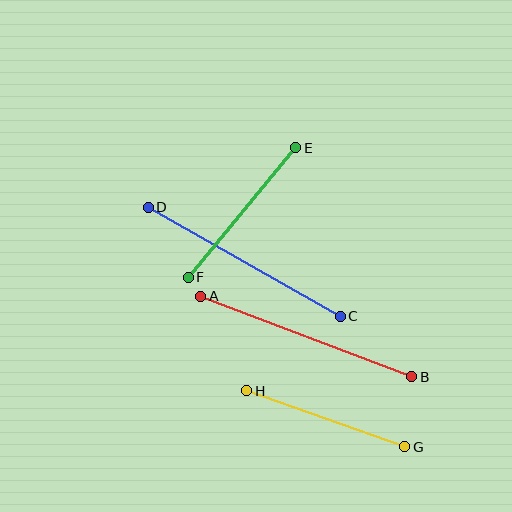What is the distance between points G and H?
The distance is approximately 168 pixels.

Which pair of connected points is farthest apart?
Points A and B are farthest apart.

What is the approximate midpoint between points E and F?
The midpoint is at approximately (242, 213) pixels.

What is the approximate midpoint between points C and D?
The midpoint is at approximately (244, 262) pixels.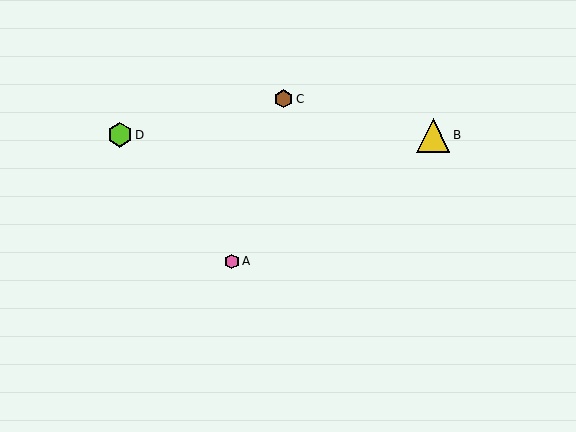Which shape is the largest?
The yellow triangle (labeled B) is the largest.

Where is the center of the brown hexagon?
The center of the brown hexagon is at (284, 99).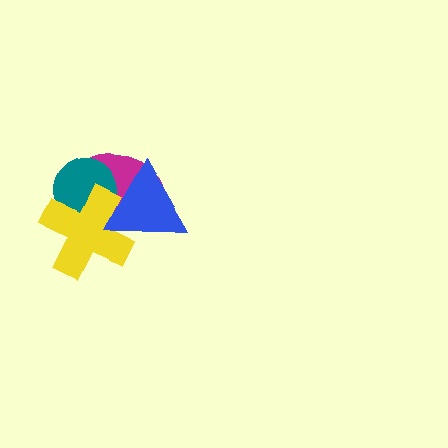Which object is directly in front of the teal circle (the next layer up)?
The yellow cross is directly in front of the teal circle.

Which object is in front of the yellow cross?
The blue triangle is in front of the yellow cross.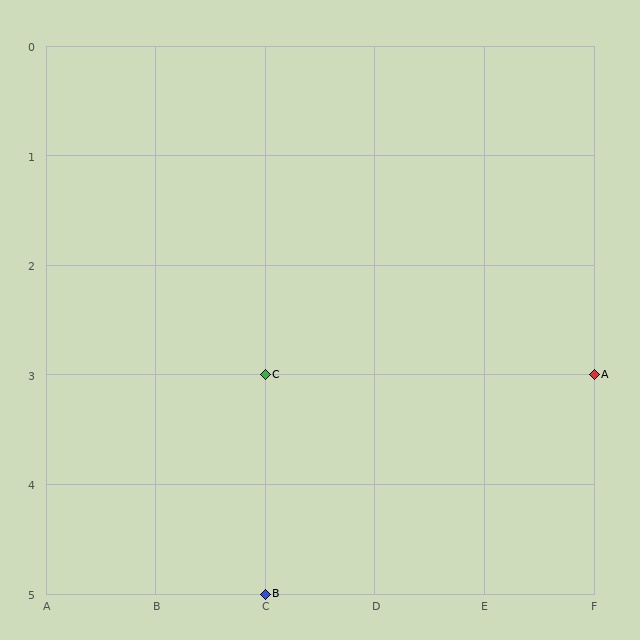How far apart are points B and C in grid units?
Points B and C are 2 rows apart.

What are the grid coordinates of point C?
Point C is at grid coordinates (C, 3).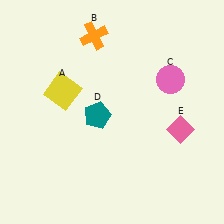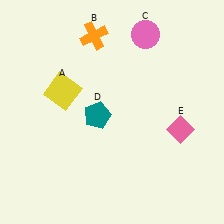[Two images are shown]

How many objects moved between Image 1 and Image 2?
1 object moved between the two images.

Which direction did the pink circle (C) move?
The pink circle (C) moved up.